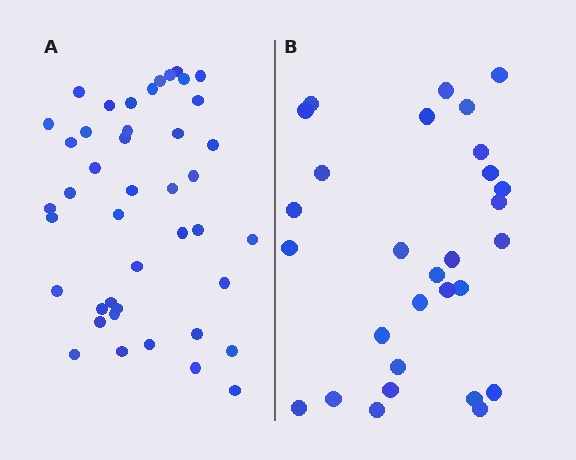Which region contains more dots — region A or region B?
Region A (the left region) has more dots.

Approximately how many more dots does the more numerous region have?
Region A has approximately 15 more dots than region B.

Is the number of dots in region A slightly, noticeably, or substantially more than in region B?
Region A has substantially more. The ratio is roughly 1.5 to 1.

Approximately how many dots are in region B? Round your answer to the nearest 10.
About 30 dots. (The exact count is 29, which rounds to 30.)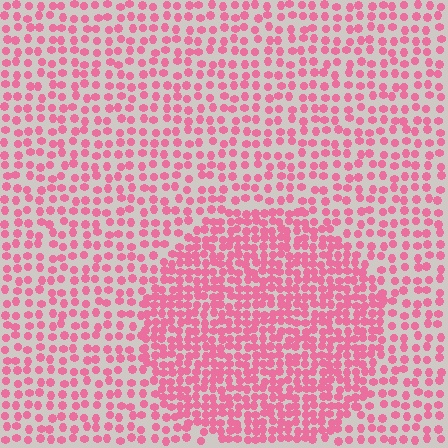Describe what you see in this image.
The image contains small pink elements arranged at two different densities. A circle-shaped region is visible where the elements are more densely packed than the surrounding area.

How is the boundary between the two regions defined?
The boundary is defined by a change in element density (approximately 1.9x ratio). All elements are the same color, size, and shape.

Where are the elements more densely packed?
The elements are more densely packed inside the circle boundary.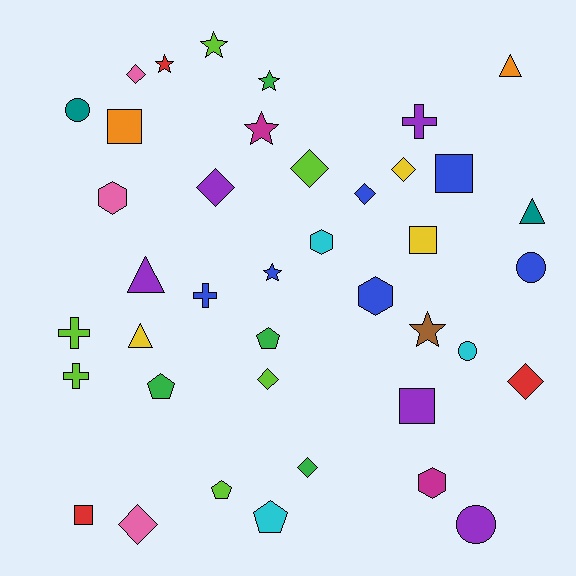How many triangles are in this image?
There are 4 triangles.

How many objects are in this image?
There are 40 objects.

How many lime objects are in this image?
There are 6 lime objects.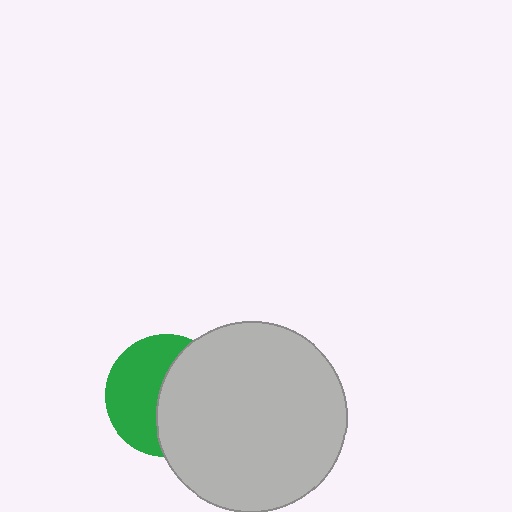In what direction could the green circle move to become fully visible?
The green circle could move left. That would shift it out from behind the light gray circle entirely.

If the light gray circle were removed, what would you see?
You would see the complete green circle.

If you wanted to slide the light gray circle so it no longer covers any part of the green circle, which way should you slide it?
Slide it right — that is the most direct way to separate the two shapes.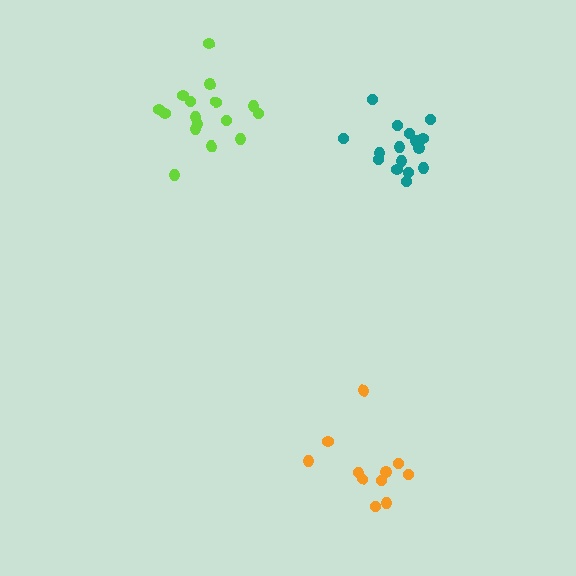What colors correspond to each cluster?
The clusters are colored: orange, teal, lime.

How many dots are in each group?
Group 1: 11 dots, Group 2: 16 dots, Group 3: 16 dots (43 total).